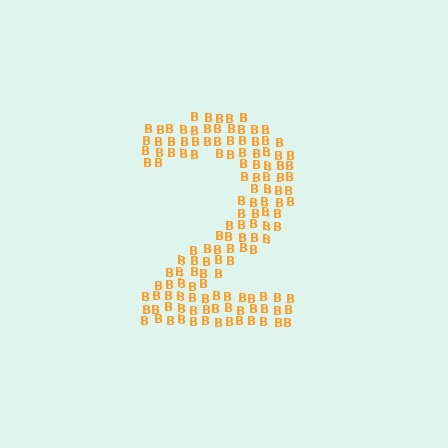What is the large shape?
The large shape is the digit 2.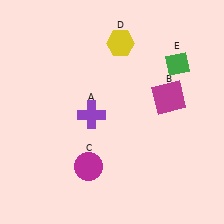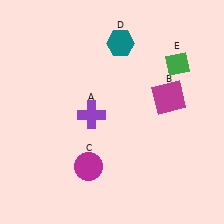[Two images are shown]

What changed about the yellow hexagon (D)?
In Image 1, D is yellow. In Image 2, it changed to teal.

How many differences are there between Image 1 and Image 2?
There is 1 difference between the two images.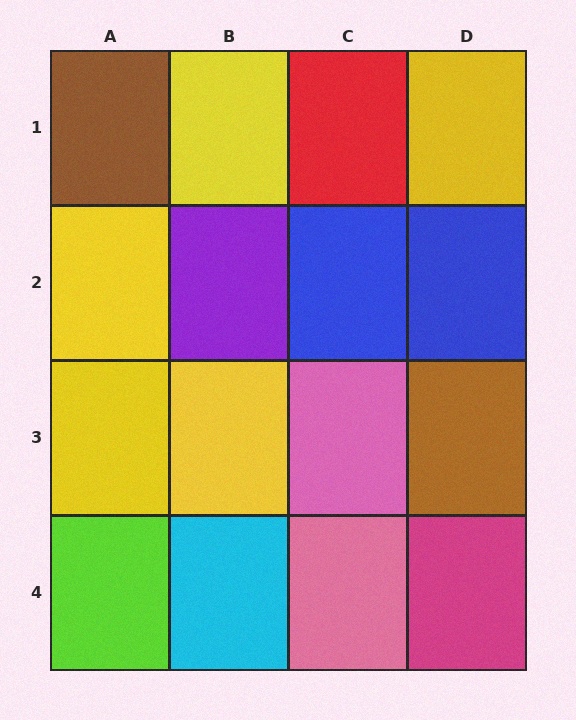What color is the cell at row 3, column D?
Brown.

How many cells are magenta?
1 cell is magenta.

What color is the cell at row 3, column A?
Yellow.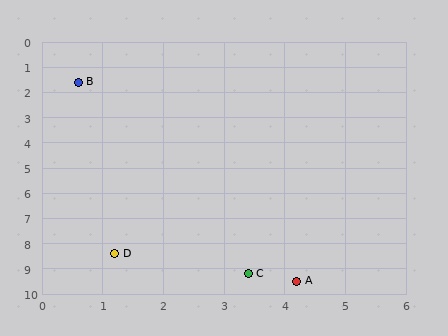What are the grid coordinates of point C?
Point C is at approximately (3.4, 9.2).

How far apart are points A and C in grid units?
Points A and C are about 0.9 grid units apart.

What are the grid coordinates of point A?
Point A is at approximately (4.2, 9.5).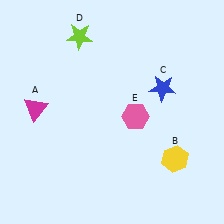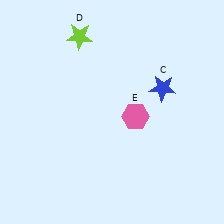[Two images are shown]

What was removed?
The yellow hexagon (B), the magenta triangle (A) were removed in Image 2.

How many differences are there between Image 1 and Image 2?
There are 2 differences between the two images.